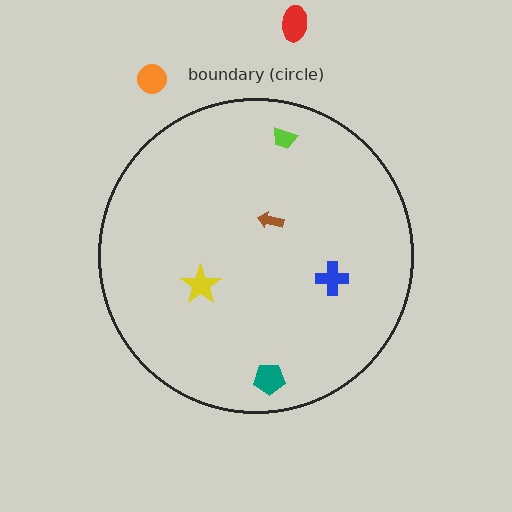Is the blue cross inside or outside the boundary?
Inside.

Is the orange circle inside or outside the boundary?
Outside.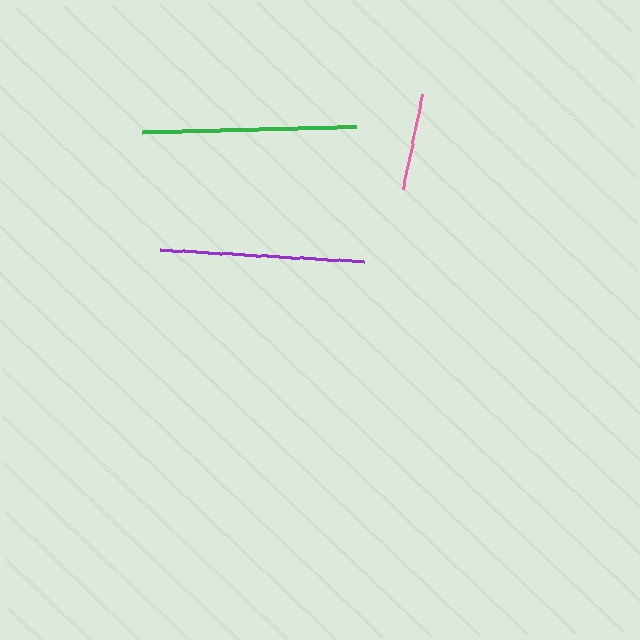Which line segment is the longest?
The green line is the longest at approximately 213 pixels.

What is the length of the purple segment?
The purple segment is approximately 204 pixels long.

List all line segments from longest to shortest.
From longest to shortest: green, purple, pink.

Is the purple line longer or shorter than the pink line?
The purple line is longer than the pink line.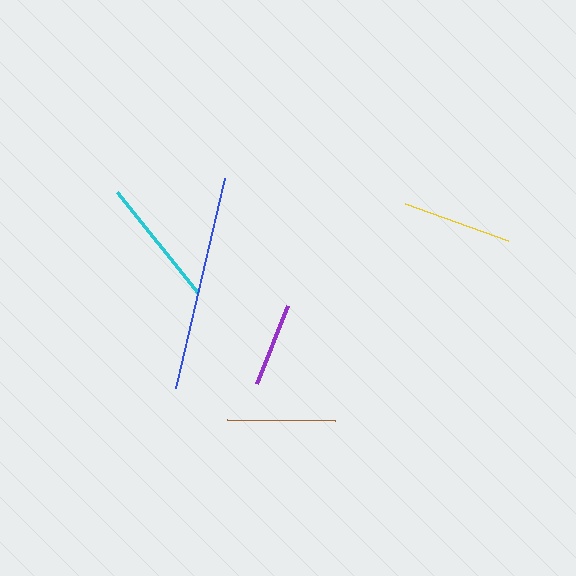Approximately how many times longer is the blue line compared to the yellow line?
The blue line is approximately 2.0 times the length of the yellow line.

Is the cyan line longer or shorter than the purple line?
The cyan line is longer than the purple line.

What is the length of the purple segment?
The purple segment is approximately 84 pixels long.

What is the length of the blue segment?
The blue segment is approximately 216 pixels long.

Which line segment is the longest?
The blue line is the longest at approximately 216 pixels.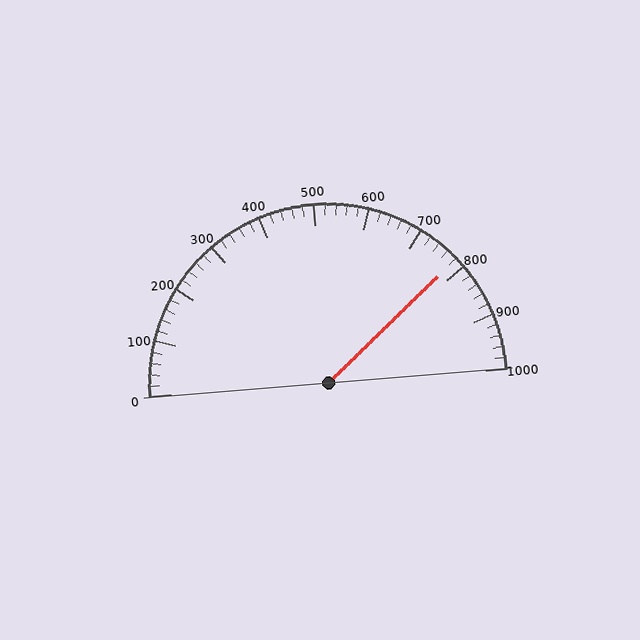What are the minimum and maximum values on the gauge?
The gauge ranges from 0 to 1000.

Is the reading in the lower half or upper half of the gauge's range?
The reading is in the upper half of the range (0 to 1000).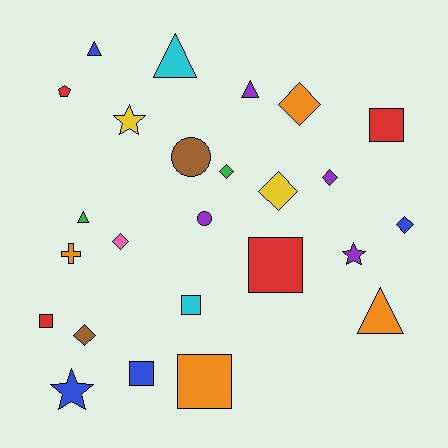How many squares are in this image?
There are 6 squares.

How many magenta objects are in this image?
There are no magenta objects.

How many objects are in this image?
There are 25 objects.